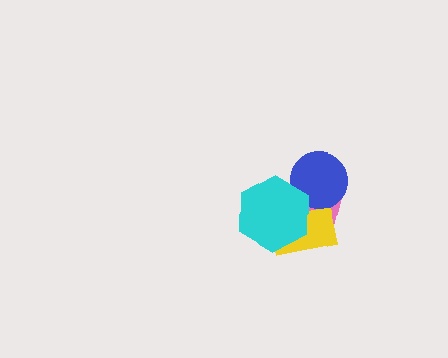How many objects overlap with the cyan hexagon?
3 objects overlap with the cyan hexagon.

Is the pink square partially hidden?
Yes, it is partially covered by another shape.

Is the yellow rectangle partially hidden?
Yes, it is partially covered by another shape.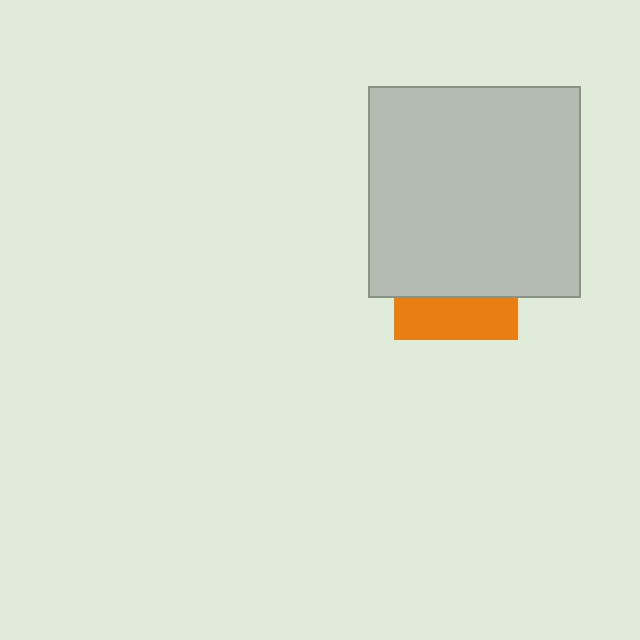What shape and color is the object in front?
The object in front is a light gray square.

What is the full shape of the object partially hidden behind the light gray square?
The partially hidden object is an orange square.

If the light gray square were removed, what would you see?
You would see the complete orange square.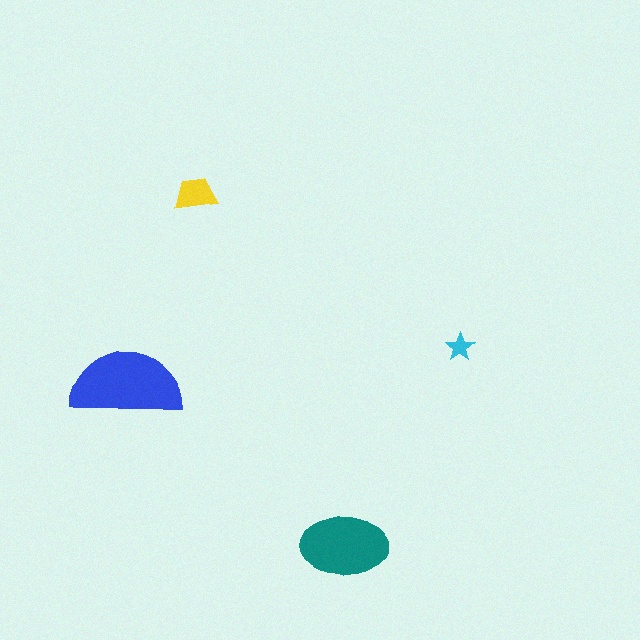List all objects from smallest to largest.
The cyan star, the yellow trapezoid, the teal ellipse, the blue semicircle.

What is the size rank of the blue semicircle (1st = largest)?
1st.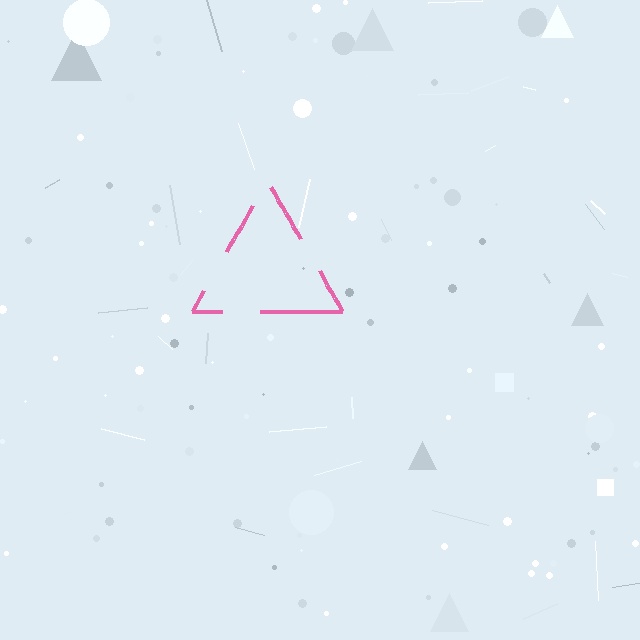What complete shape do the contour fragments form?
The contour fragments form a triangle.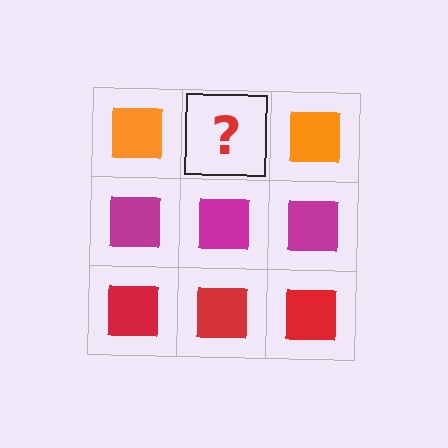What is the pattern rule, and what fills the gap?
The rule is that each row has a consistent color. The gap should be filled with an orange square.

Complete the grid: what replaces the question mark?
The question mark should be replaced with an orange square.